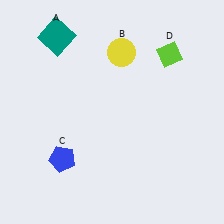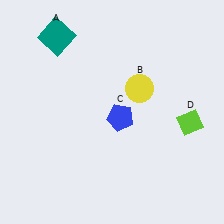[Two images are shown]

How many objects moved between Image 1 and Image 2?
3 objects moved between the two images.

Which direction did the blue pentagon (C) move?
The blue pentagon (C) moved right.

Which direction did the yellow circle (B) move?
The yellow circle (B) moved down.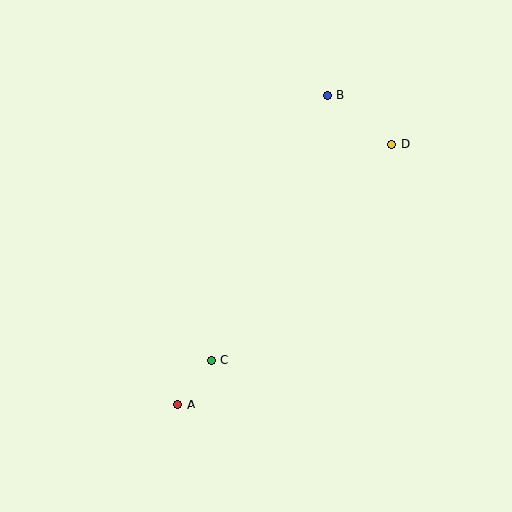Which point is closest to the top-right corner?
Point D is closest to the top-right corner.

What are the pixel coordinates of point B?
Point B is at (327, 96).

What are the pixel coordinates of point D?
Point D is at (392, 144).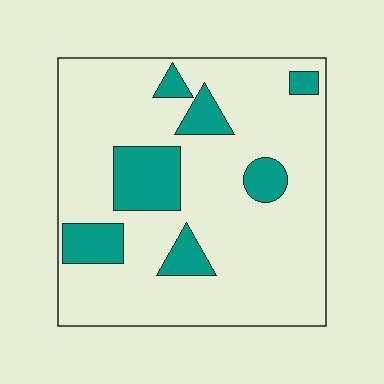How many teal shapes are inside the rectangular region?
7.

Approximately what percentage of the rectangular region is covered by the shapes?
Approximately 20%.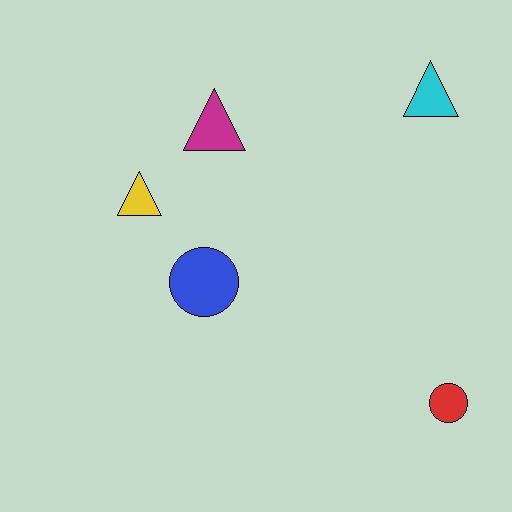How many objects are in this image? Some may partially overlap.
There are 5 objects.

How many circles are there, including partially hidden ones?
There are 2 circles.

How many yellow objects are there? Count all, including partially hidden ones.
There is 1 yellow object.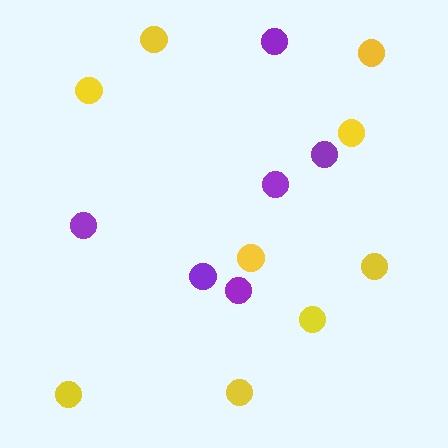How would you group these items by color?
There are 2 groups: one group of purple circles (6) and one group of yellow circles (9).